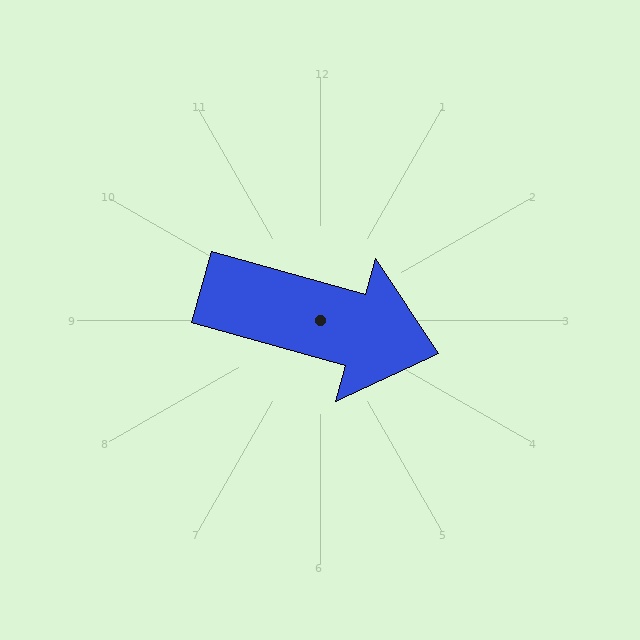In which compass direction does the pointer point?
East.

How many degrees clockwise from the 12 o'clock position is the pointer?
Approximately 106 degrees.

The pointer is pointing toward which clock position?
Roughly 4 o'clock.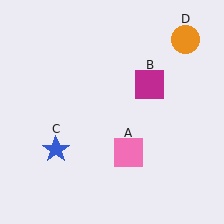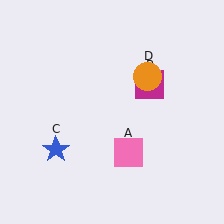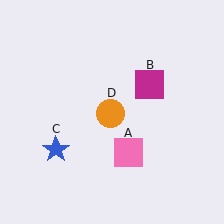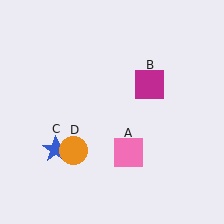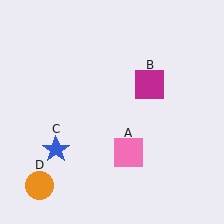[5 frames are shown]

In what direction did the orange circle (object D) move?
The orange circle (object D) moved down and to the left.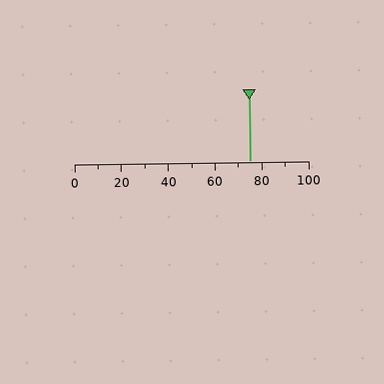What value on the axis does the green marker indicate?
The marker indicates approximately 75.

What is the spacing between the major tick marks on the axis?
The major ticks are spaced 20 apart.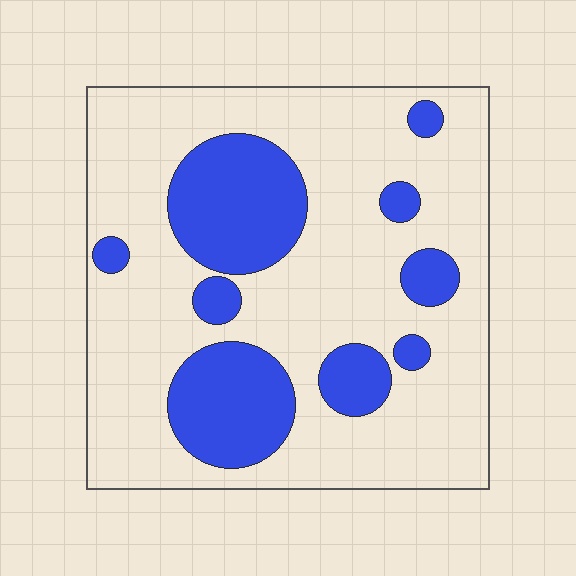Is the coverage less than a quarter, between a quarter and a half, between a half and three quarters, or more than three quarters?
Between a quarter and a half.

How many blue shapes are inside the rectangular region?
9.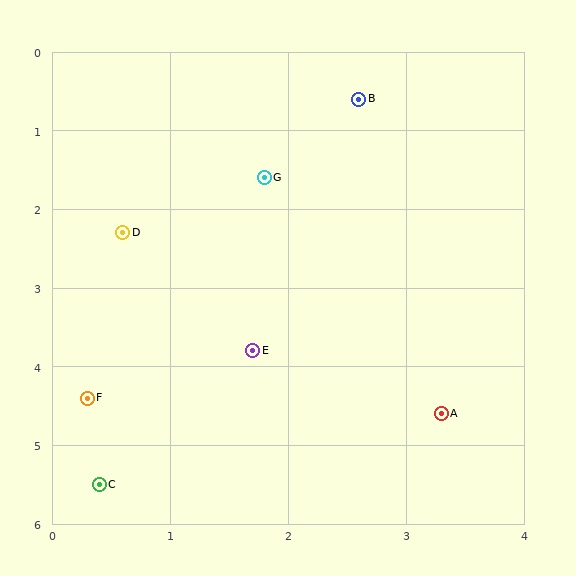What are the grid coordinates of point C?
Point C is at approximately (0.4, 5.5).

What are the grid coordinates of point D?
Point D is at approximately (0.6, 2.3).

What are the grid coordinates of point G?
Point G is at approximately (1.8, 1.6).